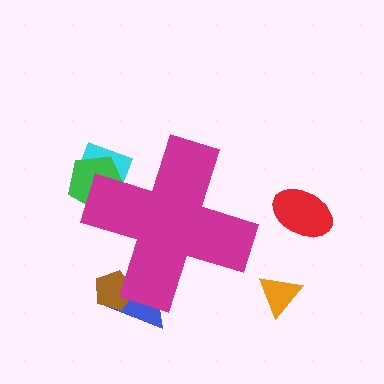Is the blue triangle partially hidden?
Yes, the blue triangle is partially hidden behind the magenta cross.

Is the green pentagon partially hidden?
Yes, the green pentagon is partially hidden behind the magenta cross.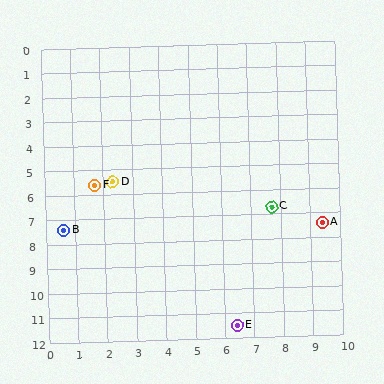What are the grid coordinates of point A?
Point A is at approximately (9.4, 7.4).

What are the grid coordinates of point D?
Point D is at approximately (2.3, 5.5).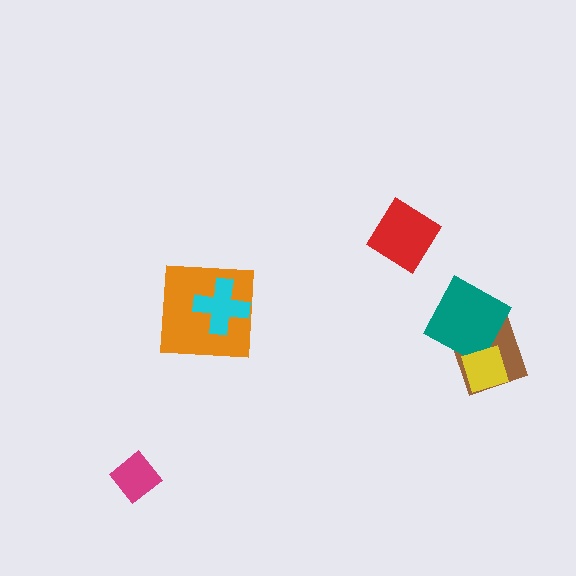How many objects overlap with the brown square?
2 objects overlap with the brown square.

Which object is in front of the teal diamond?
The yellow diamond is in front of the teal diamond.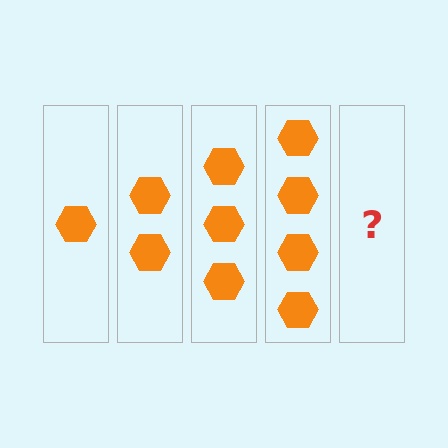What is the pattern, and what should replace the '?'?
The pattern is that each step adds one more hexagon. The '?' should be 5 hexagons.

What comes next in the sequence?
The next element should be 5 hexagons.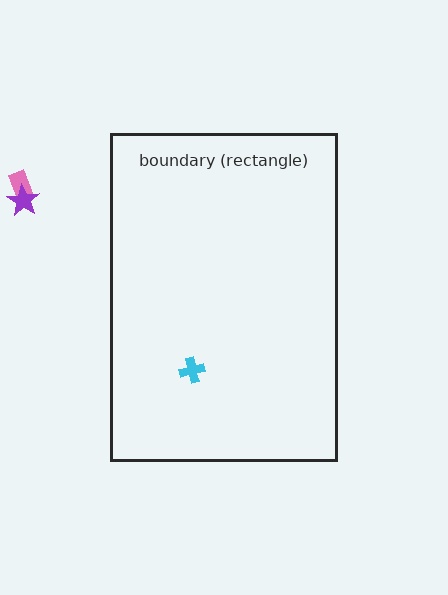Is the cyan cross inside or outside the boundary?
Inside.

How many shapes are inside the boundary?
1 inside, 2 outside.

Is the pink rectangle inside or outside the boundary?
Outside.